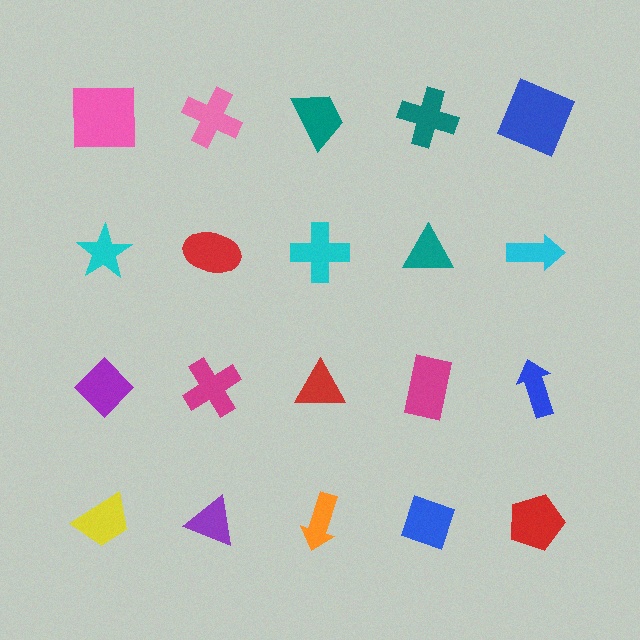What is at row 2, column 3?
A cyan cross.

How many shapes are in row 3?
5 shapes.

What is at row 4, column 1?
A yellow trapezoid.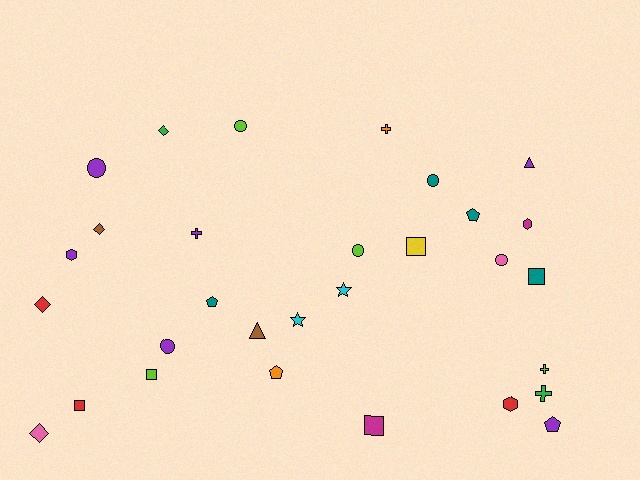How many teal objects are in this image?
There are 4 teal objects.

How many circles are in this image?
There are 6 circles.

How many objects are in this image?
There are 30 objects.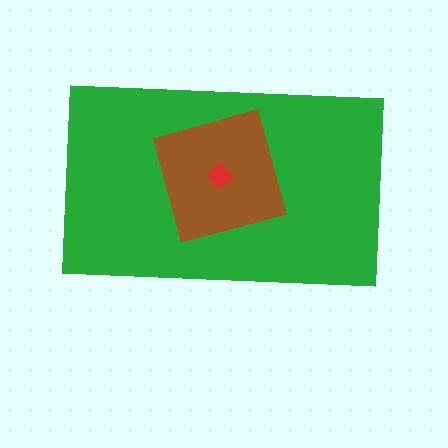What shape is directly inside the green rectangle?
The brown square.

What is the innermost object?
The red diamond.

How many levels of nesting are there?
3.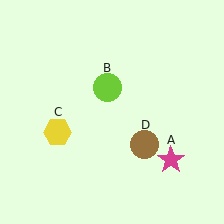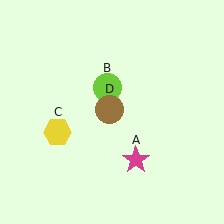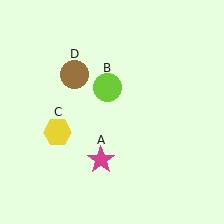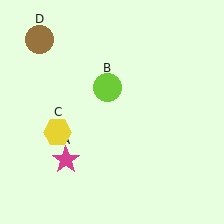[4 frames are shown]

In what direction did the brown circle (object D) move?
The brown circle (object D) moved up and to the left.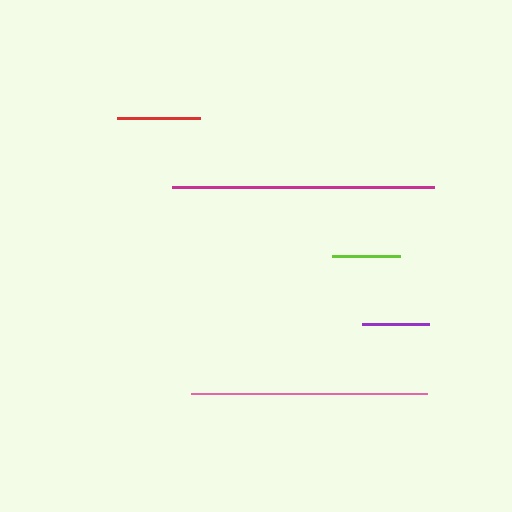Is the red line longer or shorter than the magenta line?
The magenta line is longer than the red line.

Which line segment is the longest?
The magenta line is the longest at approximately 262 pixels.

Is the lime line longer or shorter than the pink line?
The pink line is longer than the lime line.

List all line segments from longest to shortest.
From longest to shortest: magenta, pink, red, lime, purple.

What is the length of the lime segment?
The lime segment is approximately 68 pixels long.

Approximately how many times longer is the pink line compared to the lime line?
The pink line is approximately 3.5 times the length of the lime line.